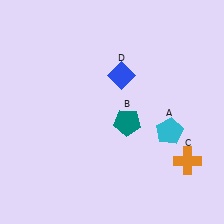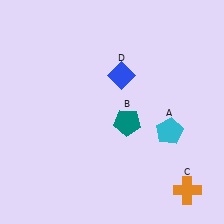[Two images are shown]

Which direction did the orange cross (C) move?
The orange cross (C) moved down.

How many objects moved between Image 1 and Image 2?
1 object moved between the two images.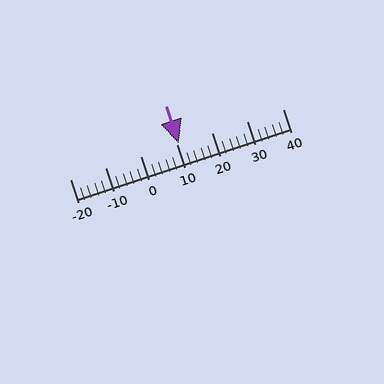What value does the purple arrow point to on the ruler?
The purple arrow points to approximately 11.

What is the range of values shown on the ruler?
The ruler shows values from -20 to 40.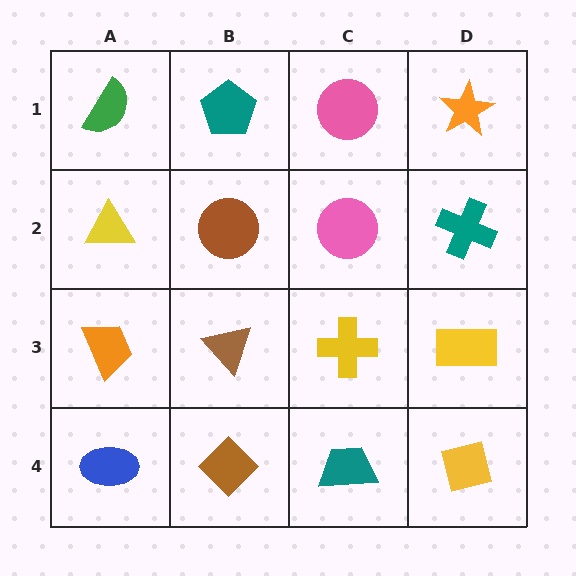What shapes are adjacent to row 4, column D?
A yellow rectangle (row 3, column D), a teal trapezoid (row 4, column C).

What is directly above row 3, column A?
A yellow triangle.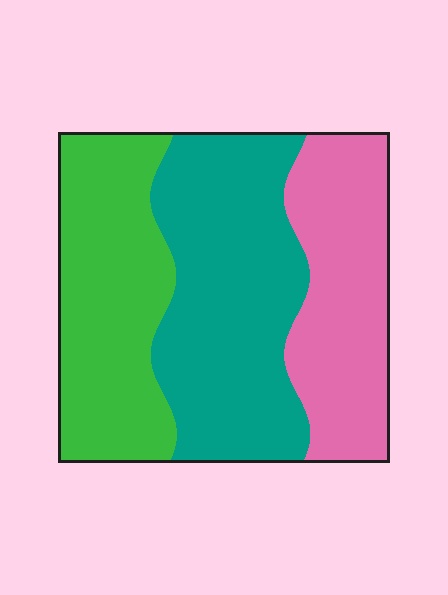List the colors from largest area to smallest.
From largest to smallest: teal, green, pink.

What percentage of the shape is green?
Green takes up about one third (1/3) of the shape.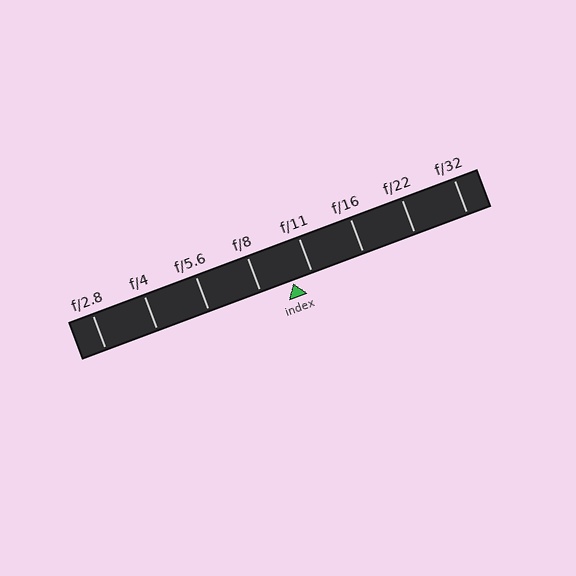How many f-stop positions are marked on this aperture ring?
There are 8 f-stop positions marked.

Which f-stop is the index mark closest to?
The index mark is closest to f/11.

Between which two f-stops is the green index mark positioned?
The index mark is between f/8 and f/11.